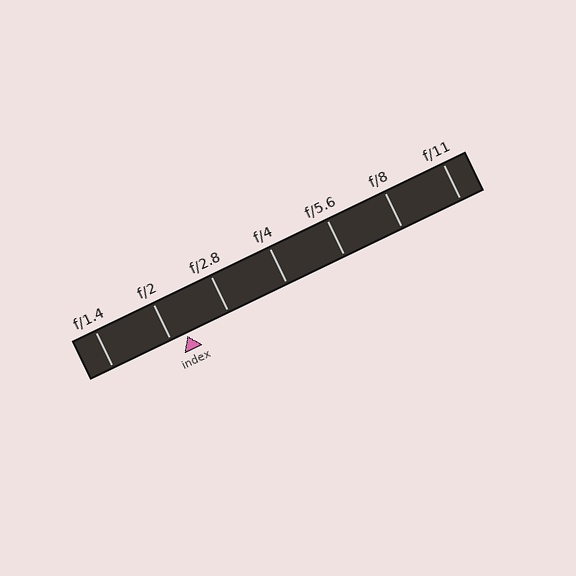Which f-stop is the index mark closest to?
The index mark is closest to f/2.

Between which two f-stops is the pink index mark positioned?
The index mark is between f/2 and f/2.8.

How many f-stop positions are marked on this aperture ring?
There are 7 f-stop positions marked.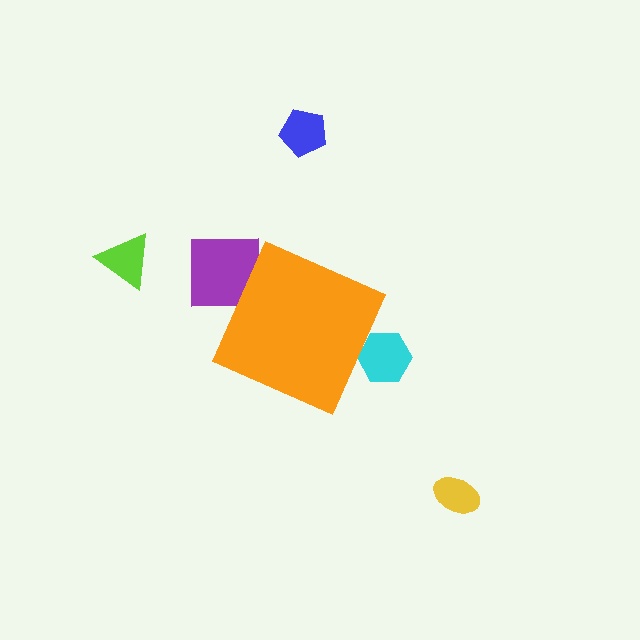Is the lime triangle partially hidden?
No, the lime triangle is fully visible.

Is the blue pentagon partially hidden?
No, the blue pentagon is fully visible.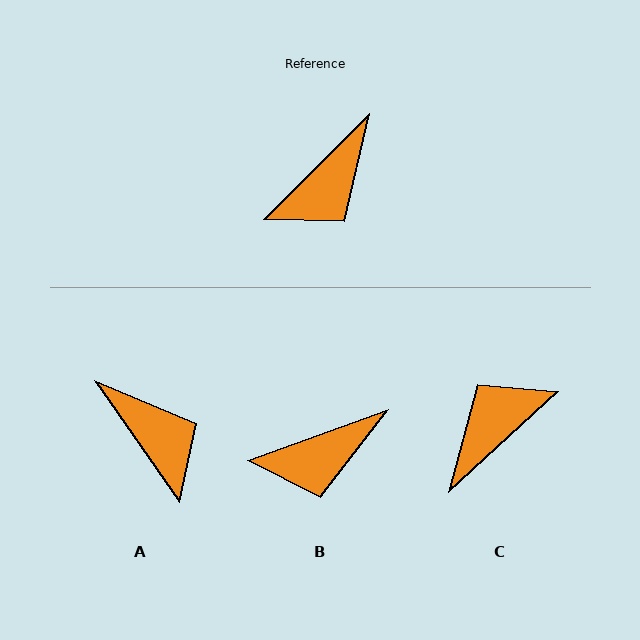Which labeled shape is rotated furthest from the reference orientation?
C, about 177 degrees away.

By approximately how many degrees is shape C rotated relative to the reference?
Approximately 177 degrees counter-clockwise.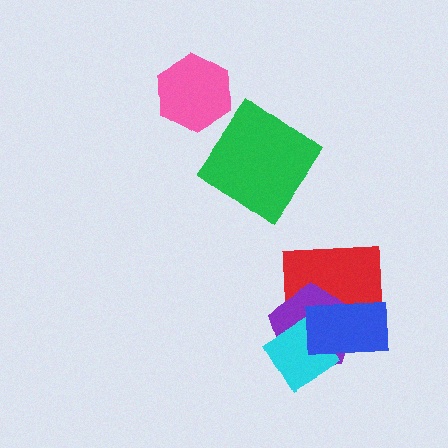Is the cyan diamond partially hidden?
Yes, it is partially covered by another shape.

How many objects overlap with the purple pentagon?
3 objects overlap with the purple pentagon.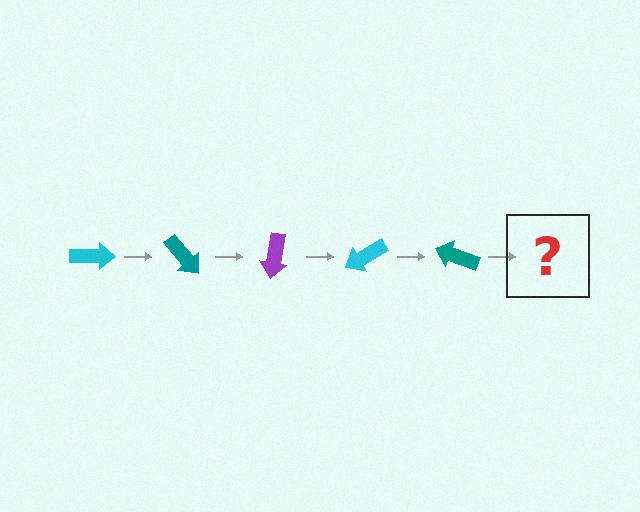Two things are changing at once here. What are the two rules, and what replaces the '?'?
The two rules are that it rotates 50 degrees each step and the color cycles through cyan, teal, and purple. The '?' should be a purple arrow, rotated 250 degrees from the start.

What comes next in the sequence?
The next element should be a purple arrow, rotated 250 degrees from the start.